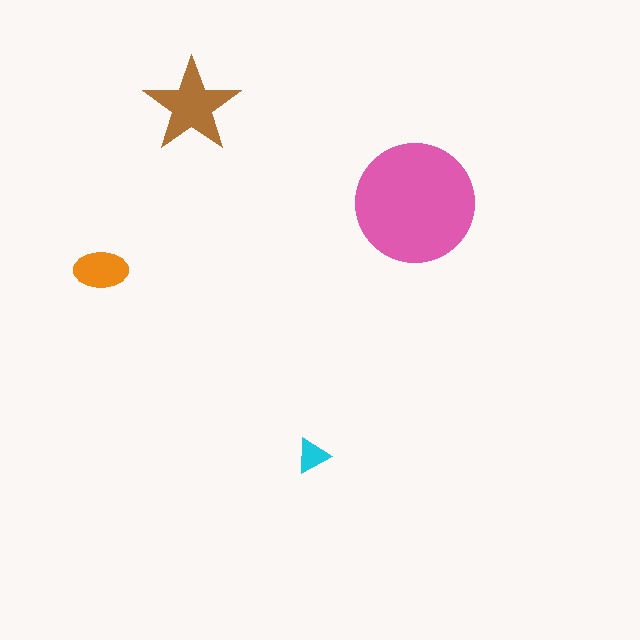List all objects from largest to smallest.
The pink circle, the brown star, the orange ellipse, the cyan triangle.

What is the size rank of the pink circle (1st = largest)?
1st.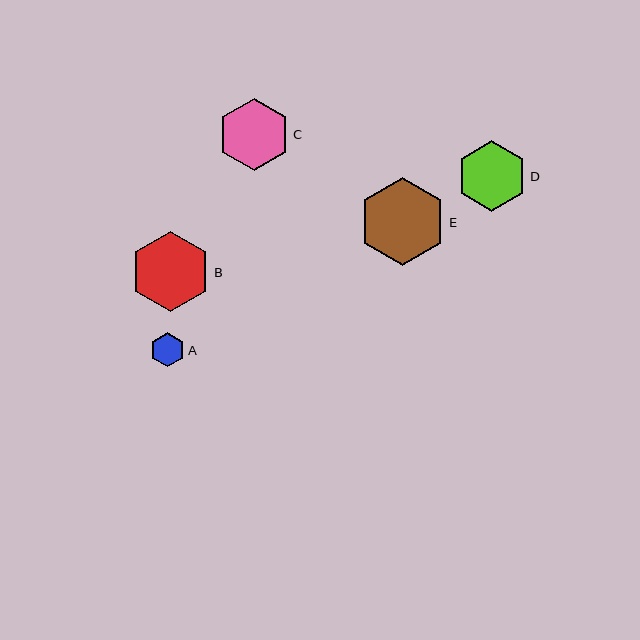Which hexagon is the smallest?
Hexagon A is the smallest with a size of approximately 34 pixels.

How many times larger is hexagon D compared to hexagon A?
Hexagon D is approximately 2.1 times the size of hexagon A.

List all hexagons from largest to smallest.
From largest to smallest: E, B, C, D, A.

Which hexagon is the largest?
Hexagon E is the largest with a size of approximately 87 pixels.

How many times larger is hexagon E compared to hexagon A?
Hexagon E is approximately 2.5 times the size of hexagon A.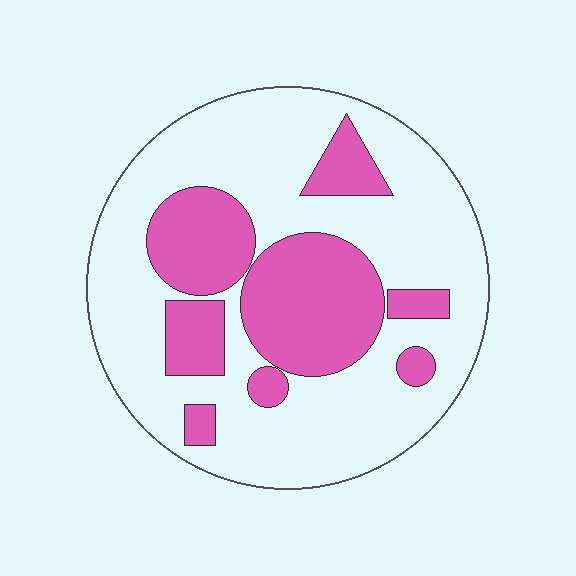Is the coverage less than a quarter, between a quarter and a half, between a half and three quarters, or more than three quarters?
Between a quarter and a half.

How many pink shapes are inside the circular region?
8.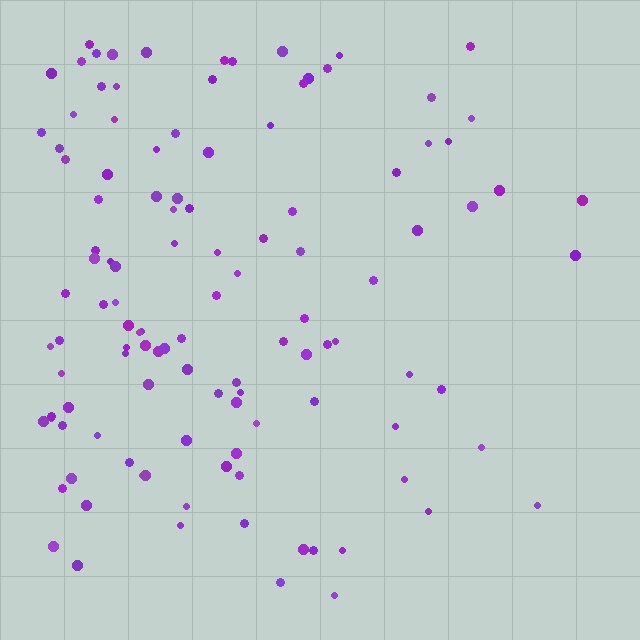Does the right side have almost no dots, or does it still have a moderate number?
Still a moderate number, just noticeably fewer than the left.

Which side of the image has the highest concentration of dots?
The left.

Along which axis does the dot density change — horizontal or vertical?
Horizontal.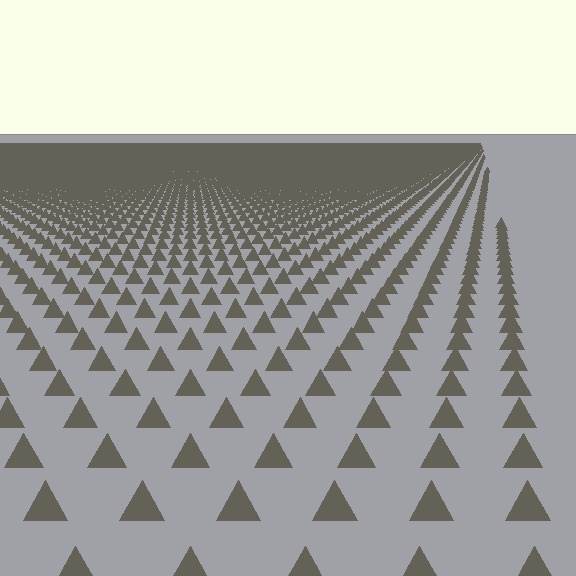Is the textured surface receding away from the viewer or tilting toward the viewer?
The surface is receding away from the viewer. Texture elements get smaller and denser toward the top.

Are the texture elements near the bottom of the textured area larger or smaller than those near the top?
Larger. Near the bottom, elements are closer to the viewer and appear at a bigger on-screen size.